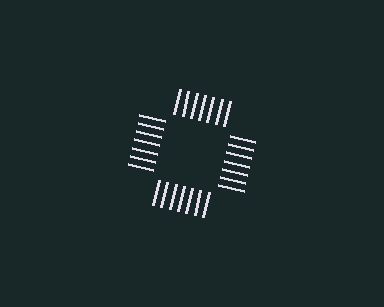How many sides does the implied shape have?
4 sides — the line-ends trace a square.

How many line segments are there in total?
28 — 7 along each of the 4 edges.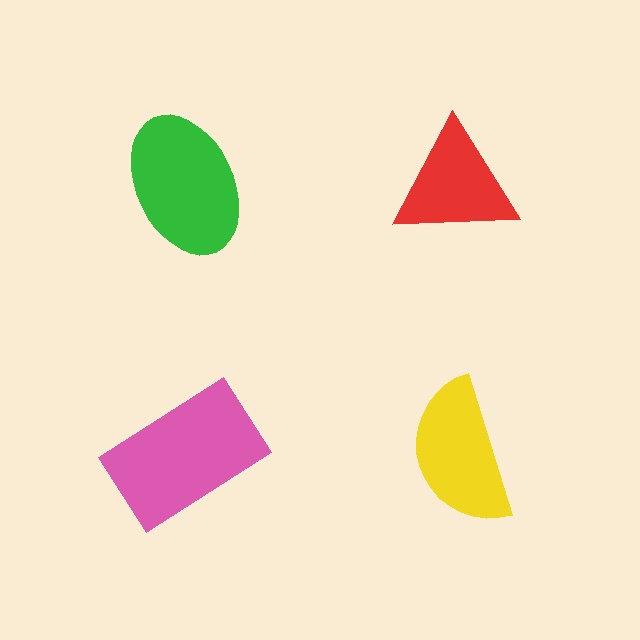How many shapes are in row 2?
2 shapes.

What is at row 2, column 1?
A pink rectangle.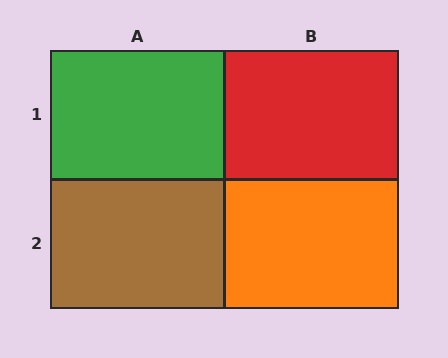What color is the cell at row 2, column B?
Orange.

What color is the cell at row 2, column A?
Brown.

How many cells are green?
1 cell is green.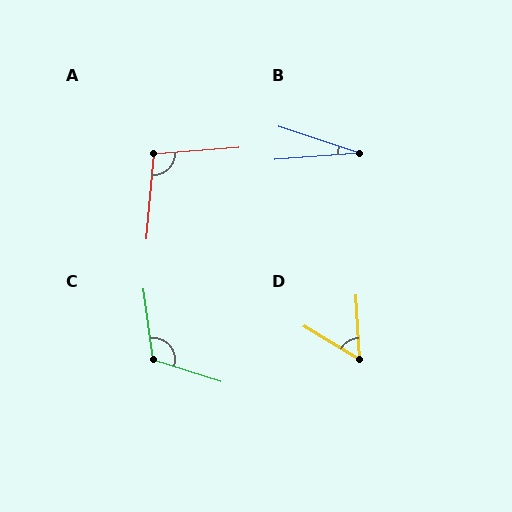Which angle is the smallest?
B, at approximately 22 degrees.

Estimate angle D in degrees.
Approximately 56 degrees.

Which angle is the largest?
C, at approximately 115 degrees.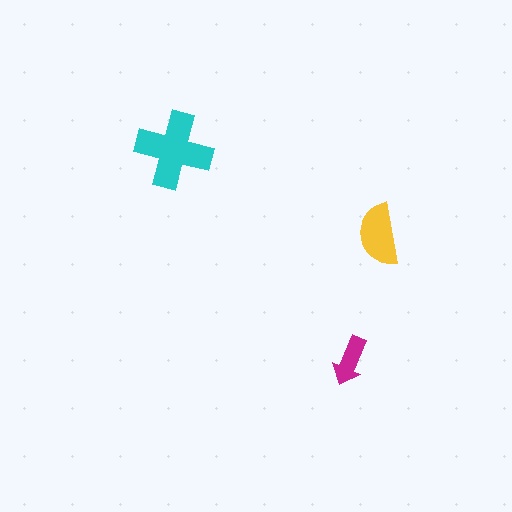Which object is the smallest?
The magenta arrow.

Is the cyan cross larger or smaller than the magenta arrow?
Larger.